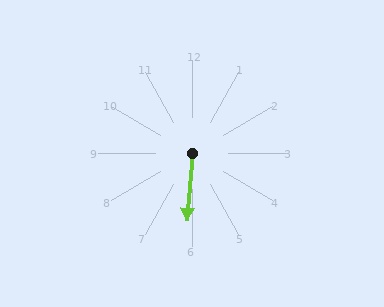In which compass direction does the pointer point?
South.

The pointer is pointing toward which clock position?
Roughly 6 o'clock.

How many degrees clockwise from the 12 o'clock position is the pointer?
Approximately 185 degrees.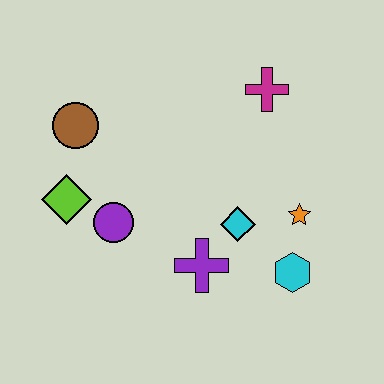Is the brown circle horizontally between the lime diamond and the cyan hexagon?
Yes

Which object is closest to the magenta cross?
The orange star is closest to the magenta cross.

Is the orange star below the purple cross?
No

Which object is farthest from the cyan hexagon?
The brown circle is farthest from the cyan hexagon.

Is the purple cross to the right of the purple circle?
Yes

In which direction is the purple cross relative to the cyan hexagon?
The purple cross is to the left of the cyan hexagon.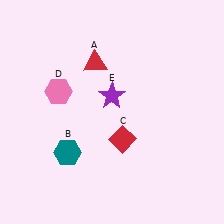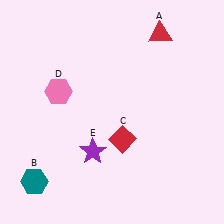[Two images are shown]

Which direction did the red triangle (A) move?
The red triangle (A) moved right.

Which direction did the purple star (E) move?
The purple star (E) moved down.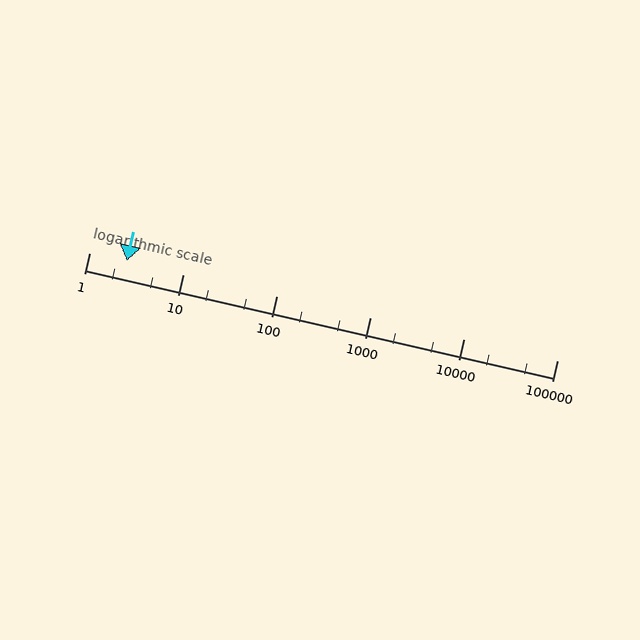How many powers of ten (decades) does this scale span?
The scale spans 5 decades, from 1 to 100000.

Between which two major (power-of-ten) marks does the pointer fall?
The pointer is between 1 and 10.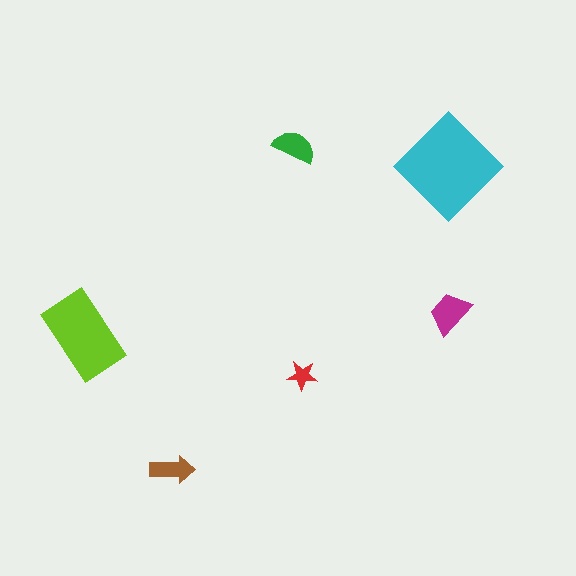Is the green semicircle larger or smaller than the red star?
Larger.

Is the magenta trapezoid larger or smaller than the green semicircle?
Larger.